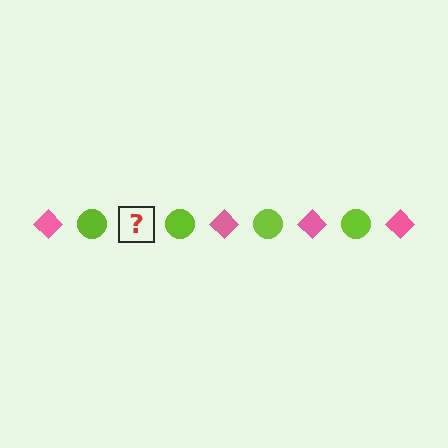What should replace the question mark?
The question mark should be replaced with a pink diamond.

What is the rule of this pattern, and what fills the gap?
The rule is that the pattern alternates between pink diamond and lime circle. The gap should be filled with a pink diamond.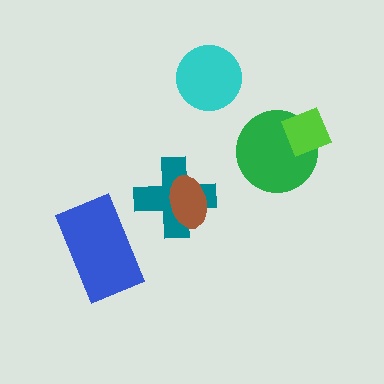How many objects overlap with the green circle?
1 object overlaps with the green circle.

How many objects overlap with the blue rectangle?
0 objects overlap with the blue rectangle.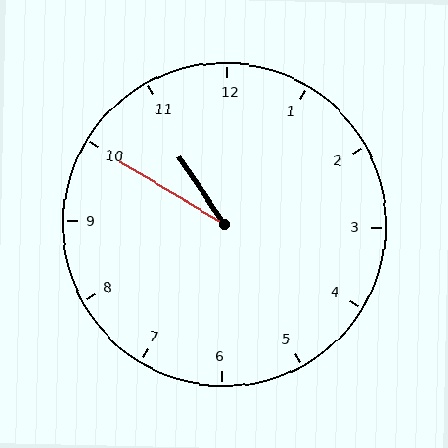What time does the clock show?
10:50.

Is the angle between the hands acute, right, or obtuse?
It is acute.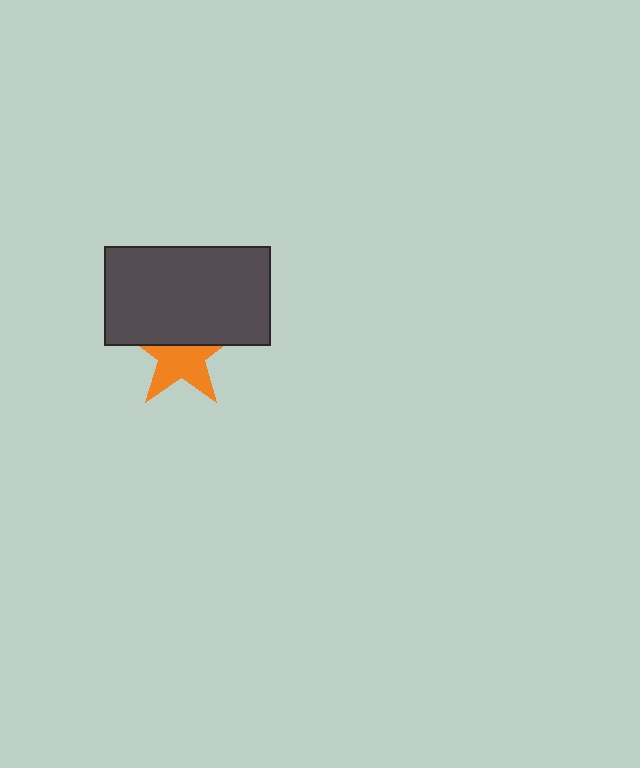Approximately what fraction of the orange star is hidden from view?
Roughly 41% of the orange star is hidden behind the dark gray rectangle.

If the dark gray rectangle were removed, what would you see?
You would see the complete orange star.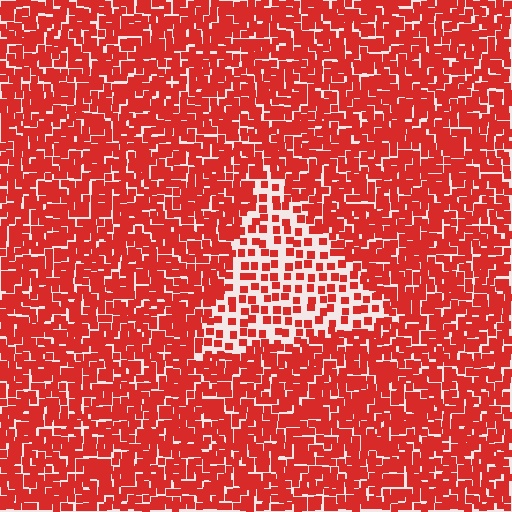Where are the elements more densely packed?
The elements are more densely packed outside the triangle boundary.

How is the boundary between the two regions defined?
The boundary is defined by a change in element density (approximately 2.3x ratio). All elements are the same color, size, and shape.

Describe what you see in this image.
The image contains small red elements arranged at two different densities. A triangle-shaped region is visible where the elements are less densely packed than the surrounding area.